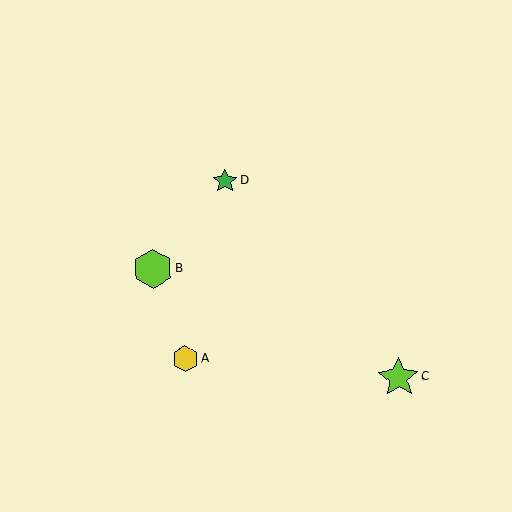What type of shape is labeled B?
Shape B is a lime hexagon.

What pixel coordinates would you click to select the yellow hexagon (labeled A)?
Click at (185, 359) to select the yellow hexagon A.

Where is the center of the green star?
The center of the green star is at (225, 181).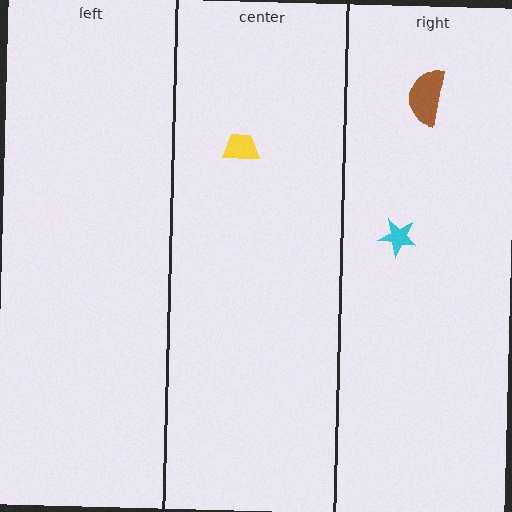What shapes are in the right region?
The brown semicircle, the cyan star.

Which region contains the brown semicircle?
The right region.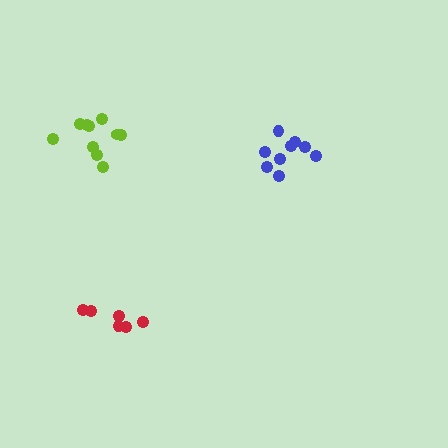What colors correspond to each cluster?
The clusters are colored: lime, blue, red.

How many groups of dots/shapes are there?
There are 3 groups.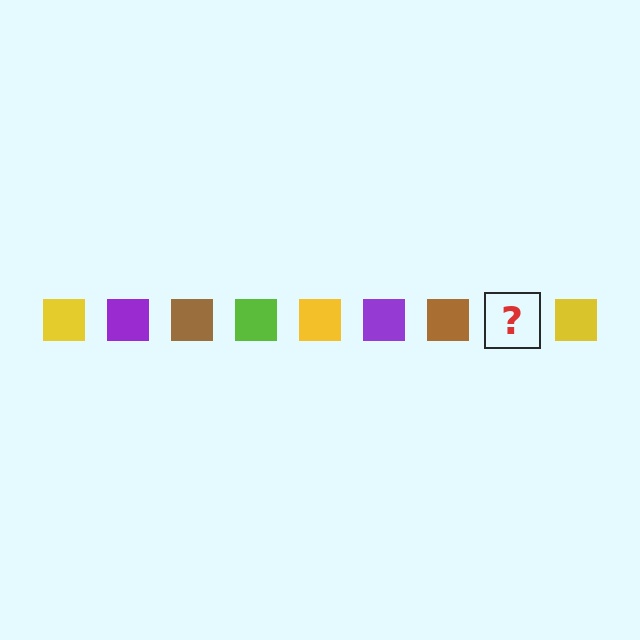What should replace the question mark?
The question mark should be replaced with a lime square.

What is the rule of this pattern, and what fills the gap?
The rule is that the pattern cycles through yellow, purple, brown, lime squares. The gap should be filled with a lime square.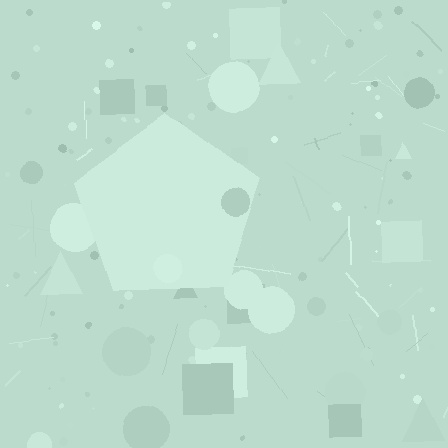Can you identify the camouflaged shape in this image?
The camouflaged shape is a pentagon.